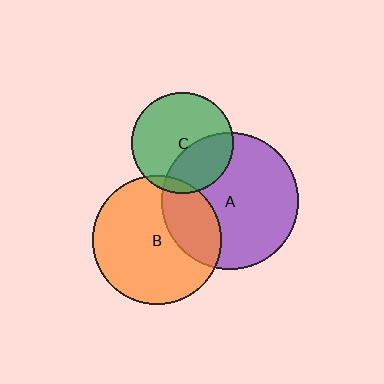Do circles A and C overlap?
Yes.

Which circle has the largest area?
Circle A (purple).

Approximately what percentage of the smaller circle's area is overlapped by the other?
Approximately 35%.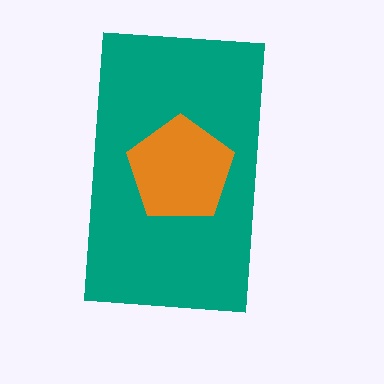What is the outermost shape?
The teal rectangle.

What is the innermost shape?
The orange pentagon.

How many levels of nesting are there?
2.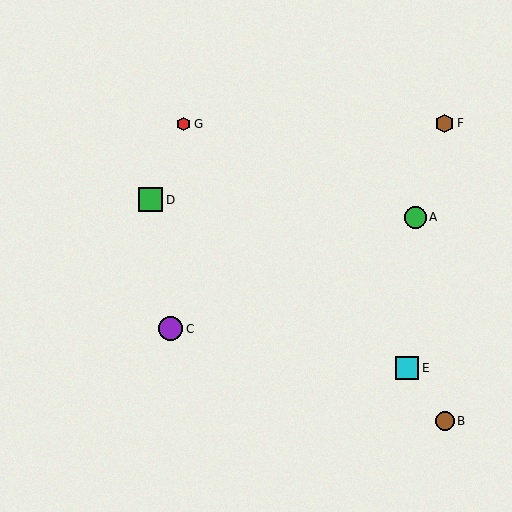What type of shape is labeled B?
Shape B is a brown circle.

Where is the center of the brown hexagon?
The center of the brown hexagon is at (445, 123).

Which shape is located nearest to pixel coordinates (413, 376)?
The cyan square (labeled E) at (407, 368) is nearest to that location.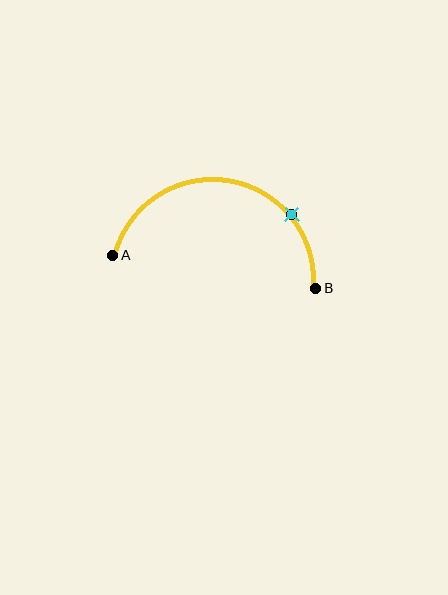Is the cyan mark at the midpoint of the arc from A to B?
No. The cyan mark lies on the arc but is closer to endpoint B. The arc midpoint would be at the point on the curve equidistant along the arc from both A and B.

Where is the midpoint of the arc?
The arc midpoint is the point on the curve farthest from the straight line joining A and B. It sits above that line.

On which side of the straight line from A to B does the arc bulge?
The arc bulges above the straight line connecting A and B.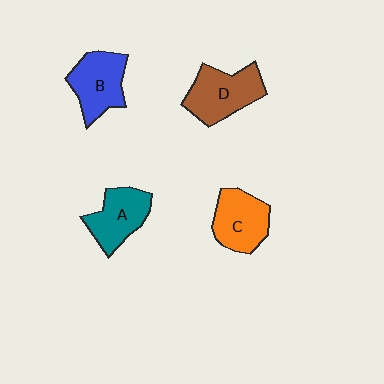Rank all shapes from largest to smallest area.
From largest to smallest: D (brown), B (blue), C (orange), A (teal).